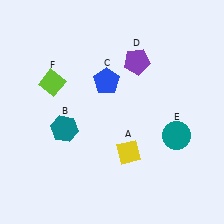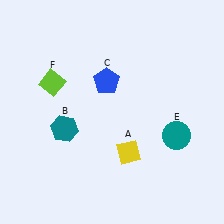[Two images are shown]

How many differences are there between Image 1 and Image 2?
There is 1 difference between the two images.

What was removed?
The purple pentagon (D) was removed in Image 2.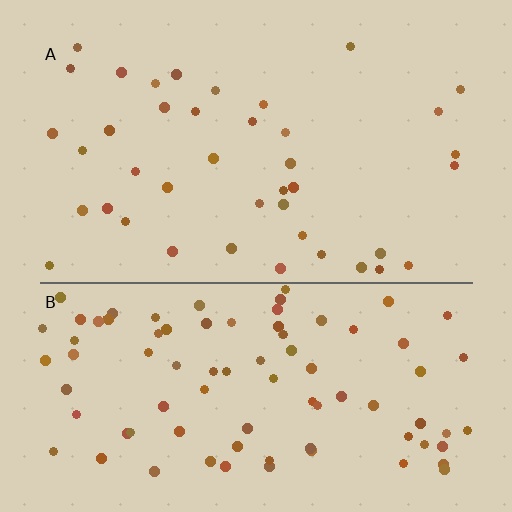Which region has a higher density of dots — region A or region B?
B (the bottom).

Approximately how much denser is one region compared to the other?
Approximately 2.2× — region B over region A.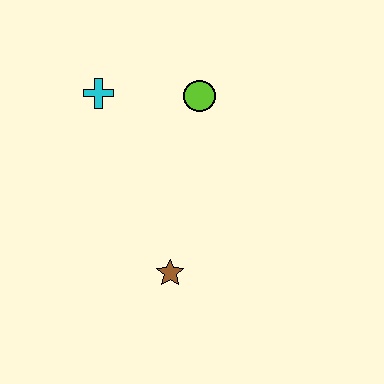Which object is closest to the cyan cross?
The lime circle is closest to the cyan cross.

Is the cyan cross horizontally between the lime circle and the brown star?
No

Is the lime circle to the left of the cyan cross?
No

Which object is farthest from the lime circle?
The brown star is farthest from the lime circle.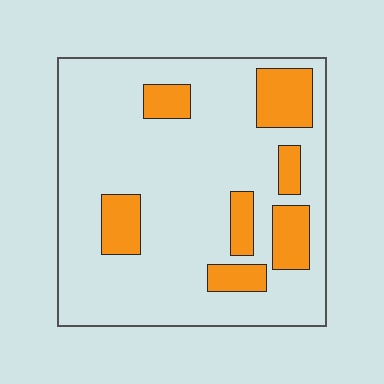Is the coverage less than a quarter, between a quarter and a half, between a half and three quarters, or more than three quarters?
Less than a quarter.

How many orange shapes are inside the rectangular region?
7.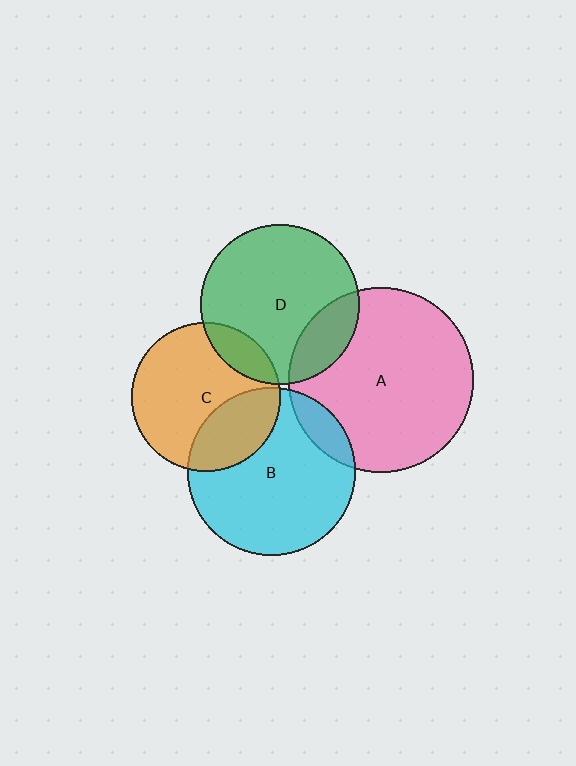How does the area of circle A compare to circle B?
Approximately 1.2 times.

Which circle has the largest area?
Circle A (pink).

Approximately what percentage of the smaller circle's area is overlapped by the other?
Approximately 15%.